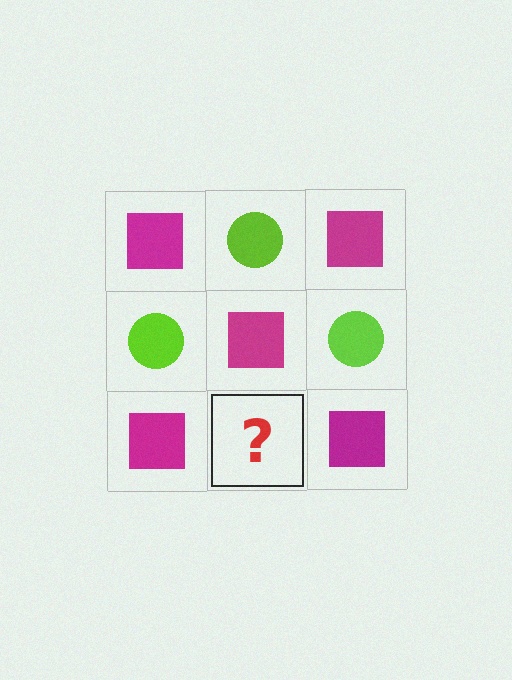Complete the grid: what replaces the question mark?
The question mark should be replaced with a lime circle.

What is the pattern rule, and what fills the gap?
The rule is that it alternates magenta square and lime circle in a checkerboard pattern. The gap should be filled with a lime circle.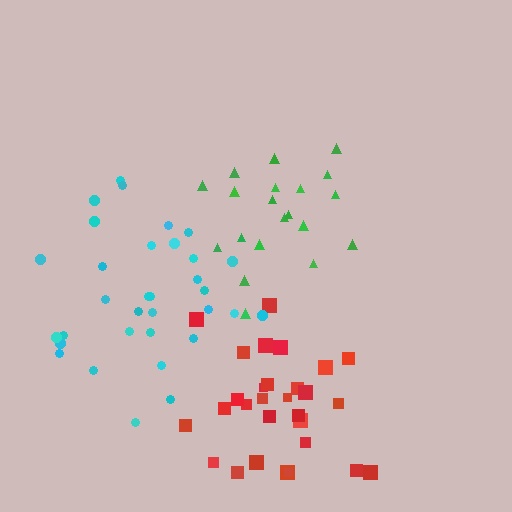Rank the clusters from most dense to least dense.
cyan, green, red.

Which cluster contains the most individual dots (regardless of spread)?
Cyan (33).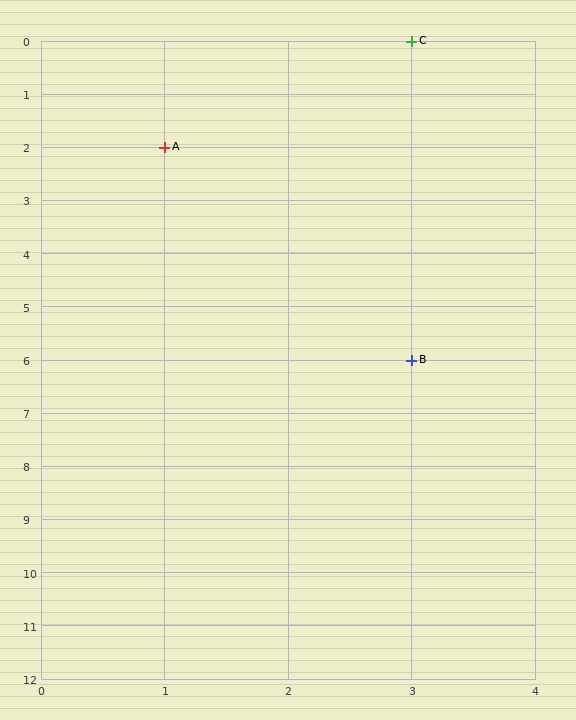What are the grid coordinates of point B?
Point B is at grid coordinates (3, 6).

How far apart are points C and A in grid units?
Points C and A are 2 columns and 2 rows apart (about 2.8 grid units diagonally).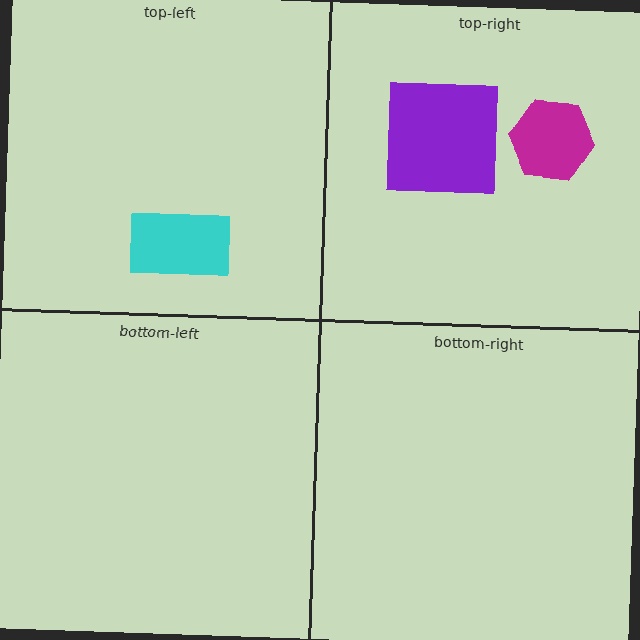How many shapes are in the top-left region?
1.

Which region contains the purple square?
The top-right region.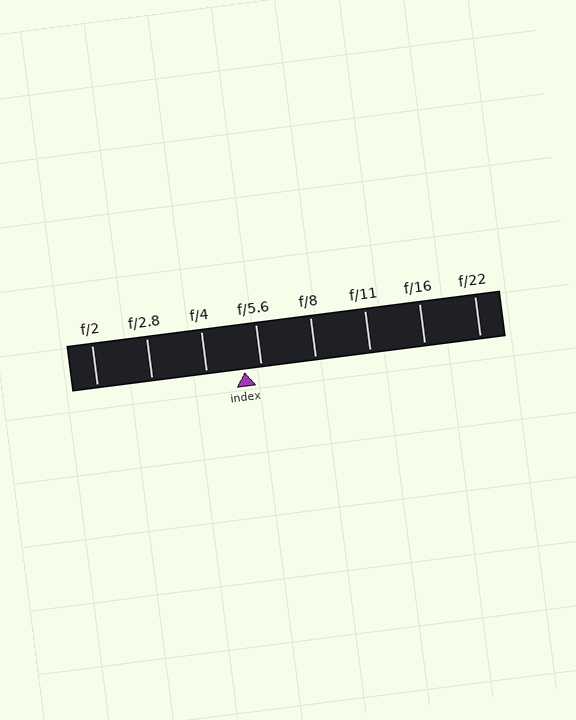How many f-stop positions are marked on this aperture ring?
There are 8 f-stop positions marked.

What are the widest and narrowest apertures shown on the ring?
The widest aperture shown is f/2 and the narrowest is f/22.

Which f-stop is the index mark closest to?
The index mark is closest to f/5.6.